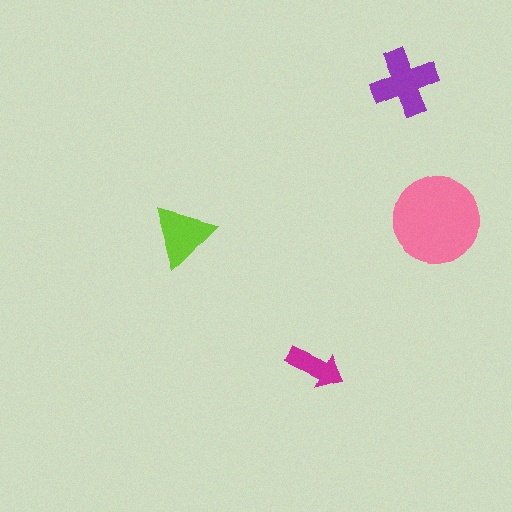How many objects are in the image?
There are 4 objects in the image.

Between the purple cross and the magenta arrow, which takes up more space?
The purple cross.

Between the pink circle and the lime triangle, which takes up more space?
The pink circle.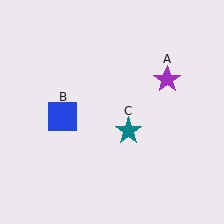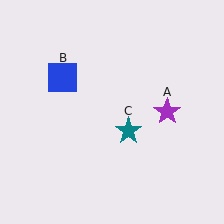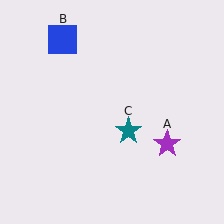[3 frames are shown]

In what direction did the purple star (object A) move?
The purple star (object A) moved down.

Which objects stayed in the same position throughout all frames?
Teal star (object C) remained stationary.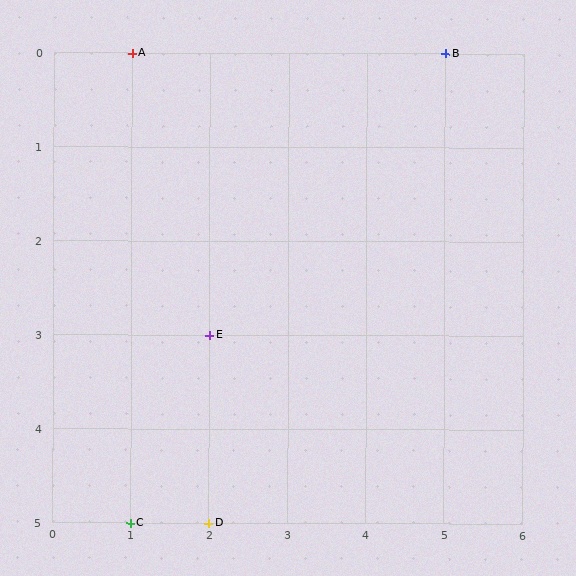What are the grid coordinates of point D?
Point D is at grid coordinates (2, 5).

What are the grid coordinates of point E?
Point E is at grid coordinates (2, 3).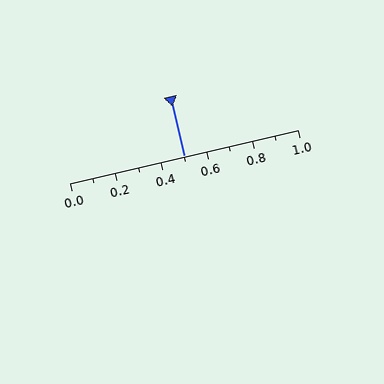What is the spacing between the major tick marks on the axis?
The major ticks are spaced 0.2 apart.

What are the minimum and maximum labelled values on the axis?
The axis runs from 0.0 to 1.0.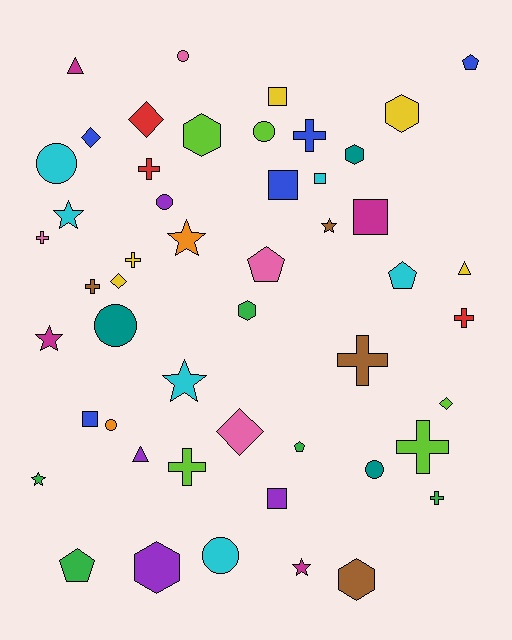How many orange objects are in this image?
There are 2 orange objects.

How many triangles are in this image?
There are 3 triangles.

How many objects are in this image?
There are 50 objects.